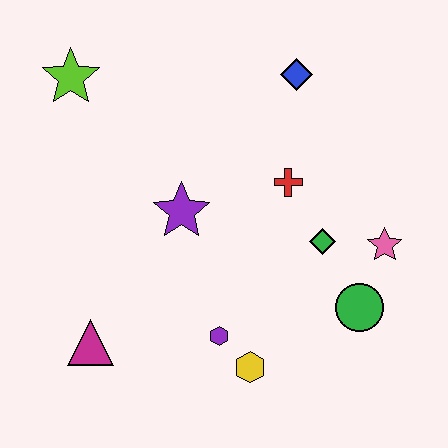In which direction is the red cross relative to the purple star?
The red cross is to the right of the purple star.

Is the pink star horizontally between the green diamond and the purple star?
No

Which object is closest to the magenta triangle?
The purple hexagon is closest to the magenta triangle.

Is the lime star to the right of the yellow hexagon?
No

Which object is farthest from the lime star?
The green circle is farthest from the lime star.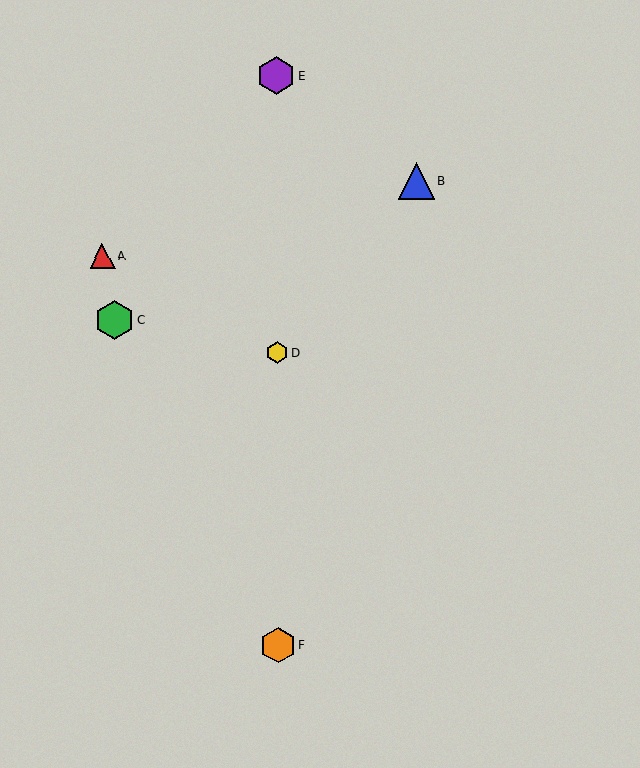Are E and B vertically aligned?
No, E is at x≈276 and B is at x≈416.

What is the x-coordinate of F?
Object F is at x≈278.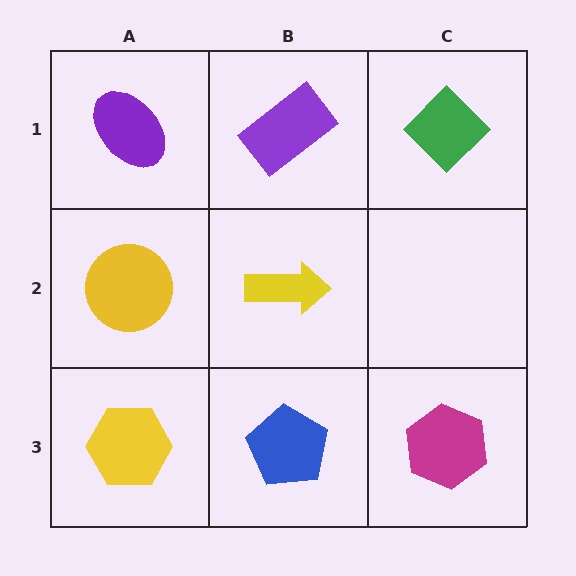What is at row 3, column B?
A blue pentagon.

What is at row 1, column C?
A green diamond.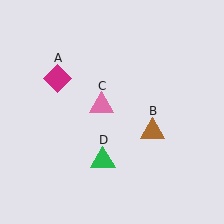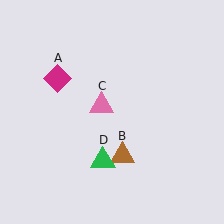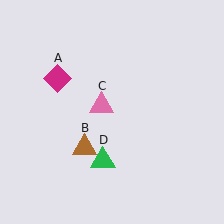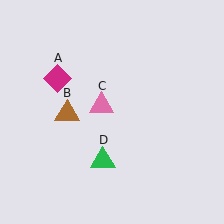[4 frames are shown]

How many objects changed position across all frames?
1 object changed position: brown triangle (object B).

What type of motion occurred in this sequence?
The brown triangle (object B) rotated clockwise around the center of the scene.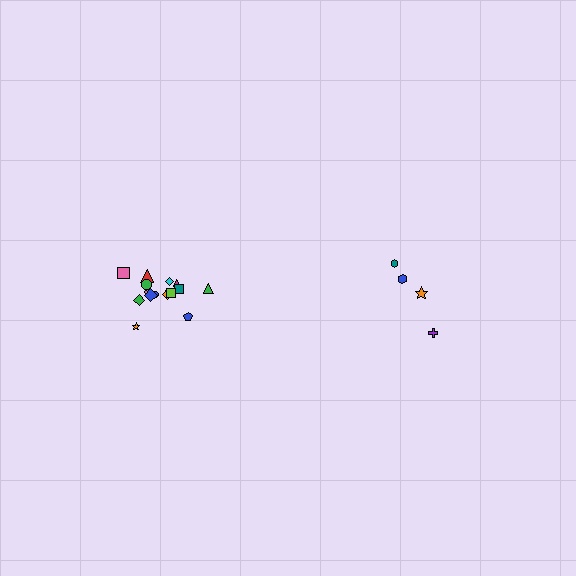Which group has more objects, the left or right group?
The left group.